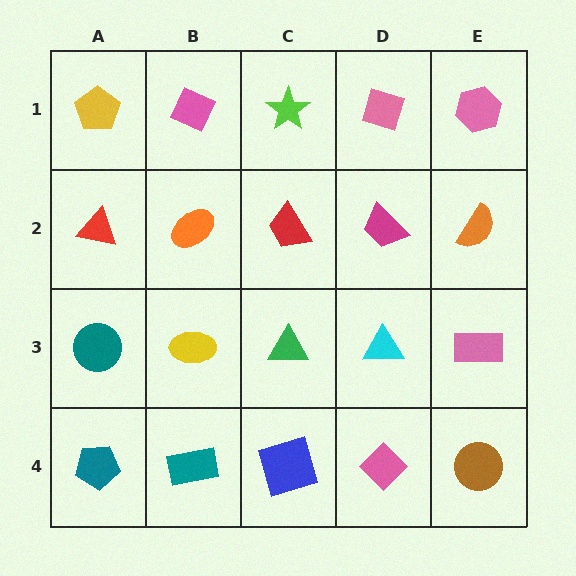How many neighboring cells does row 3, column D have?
4.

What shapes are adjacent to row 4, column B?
A yellow ellipse (row 3, column B), a teal pentagon (row 4, column A), a blue square (row 4, column C).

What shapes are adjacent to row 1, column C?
A red trapezoid (row 2, column C), a pink diamond (row 1, column B), a pink diamond (row 1, column D).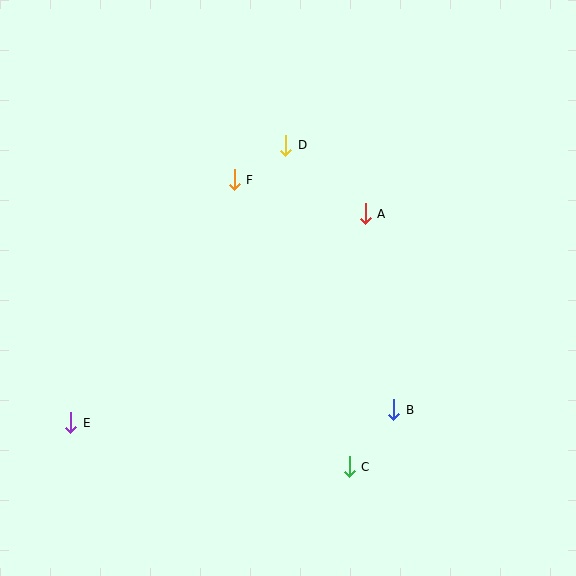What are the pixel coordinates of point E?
Point E is at (71, 423).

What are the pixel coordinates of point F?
Point F is at (234, 180).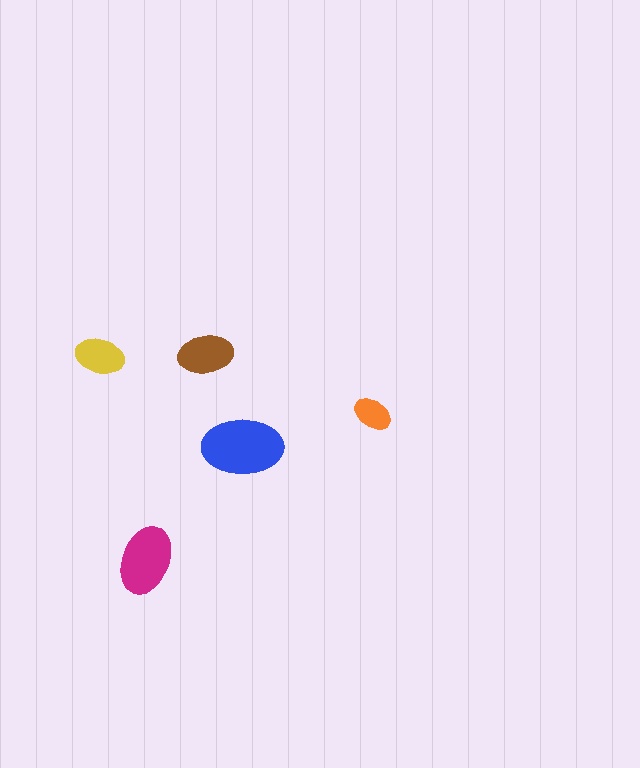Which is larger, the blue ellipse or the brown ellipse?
The blue one.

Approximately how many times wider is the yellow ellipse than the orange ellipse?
About 1.5 times wider.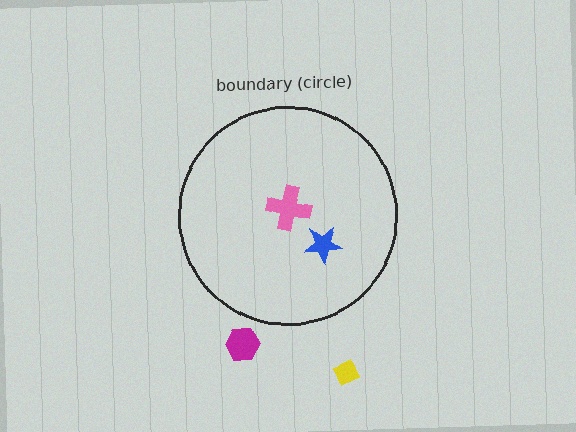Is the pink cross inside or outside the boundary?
Inside.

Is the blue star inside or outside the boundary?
Inside.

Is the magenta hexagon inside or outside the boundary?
Outside.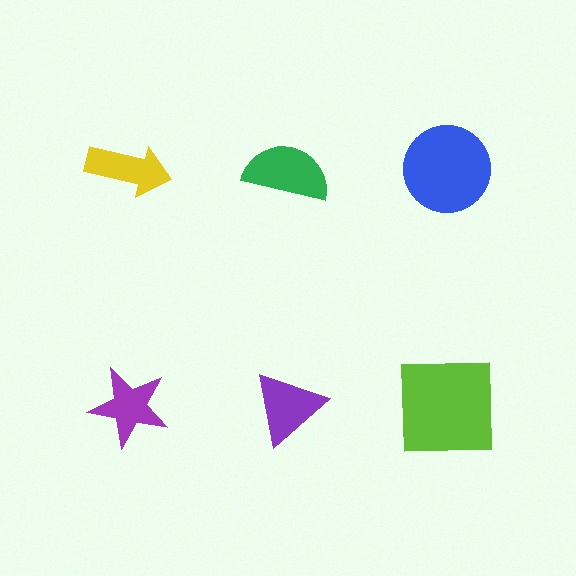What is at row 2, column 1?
A purple star.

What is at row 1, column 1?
A yellow arrow.